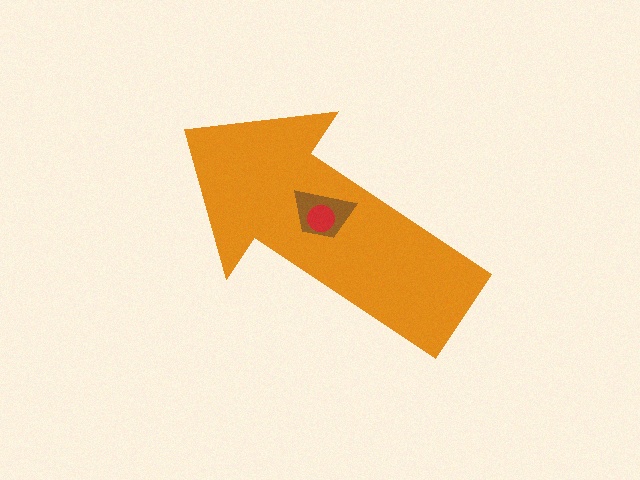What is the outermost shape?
The orange arrow.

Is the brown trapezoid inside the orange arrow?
Yes.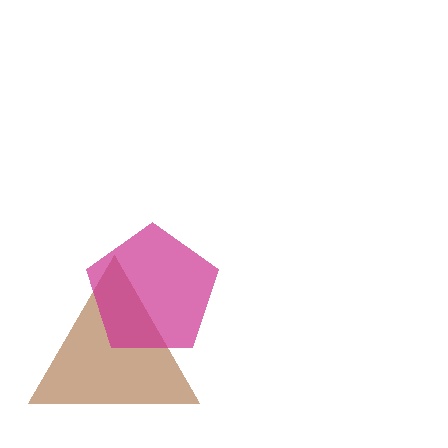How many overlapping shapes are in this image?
There are 2 overlapping shapes in the image.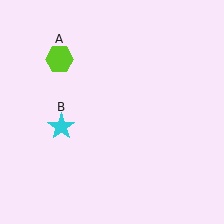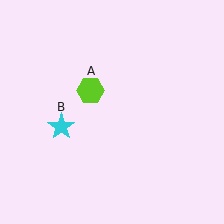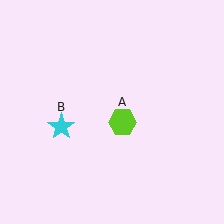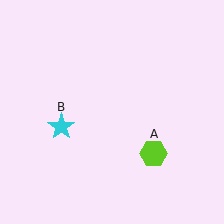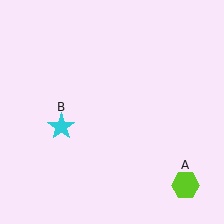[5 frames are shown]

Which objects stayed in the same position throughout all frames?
Cyan star (object B) remained stationary.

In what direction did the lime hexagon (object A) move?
The lime hexagon (object A) moved down and to the right.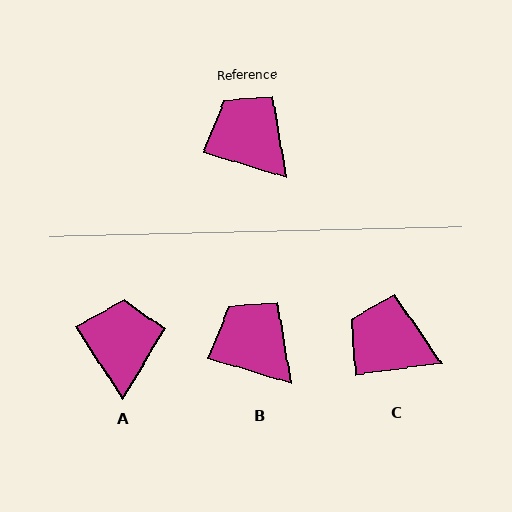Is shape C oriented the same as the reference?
No, it is off by about 25 degrees.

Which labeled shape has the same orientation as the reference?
B.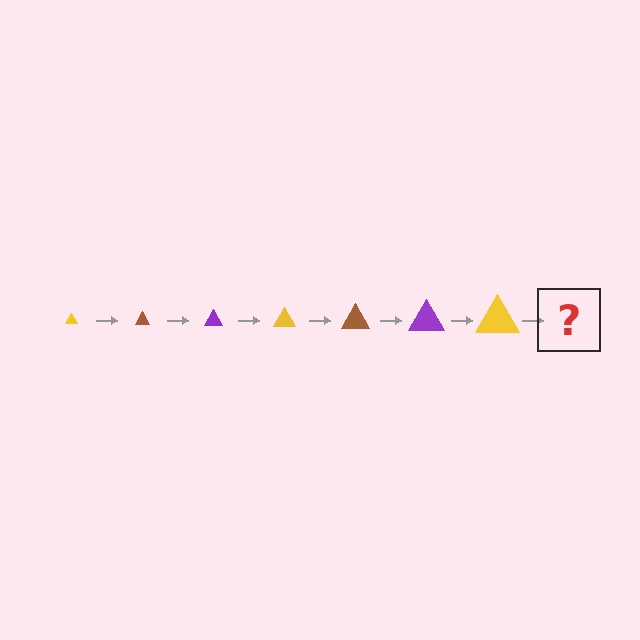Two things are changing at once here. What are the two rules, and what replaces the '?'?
The two rules are that the triangle grows larger each step and the color cycles through yellow, brown, and purple. The '?' should be a brown triangle, larger than the previous one.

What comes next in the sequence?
The next element should be a brown triangle, larger than the previous one.